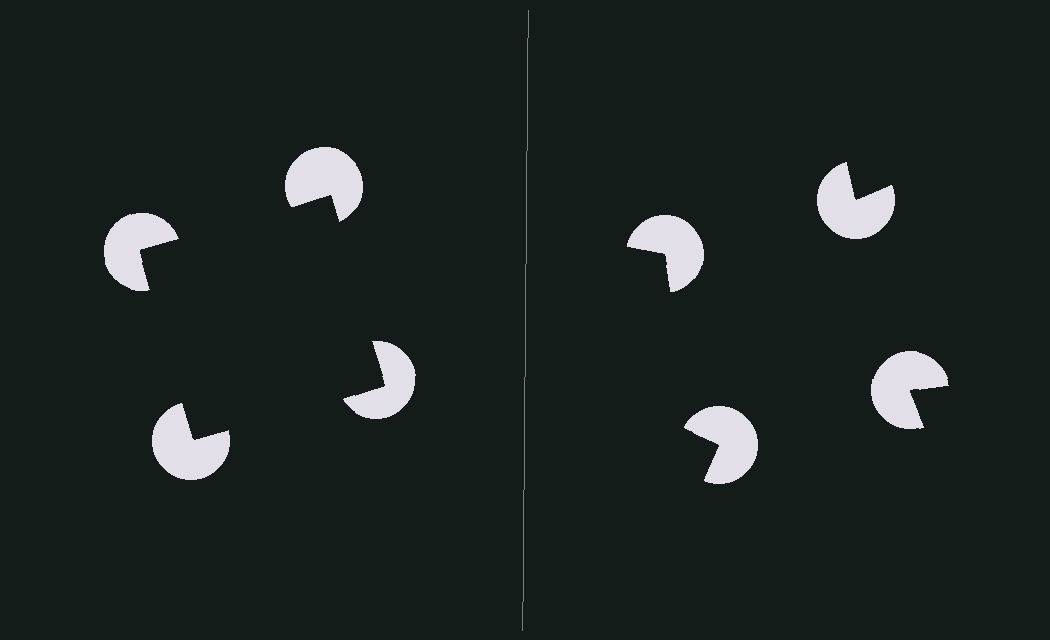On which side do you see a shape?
An illusory square appears on the left side. On the right side the wedge cuts are rotated, so no coherent shape forms.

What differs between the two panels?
The pac-man discs are positioned identically on both sides; only the wedge orientations differ. On the left they align to a square; on the right they are misaligned.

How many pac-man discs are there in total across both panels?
8 — 4 on each side.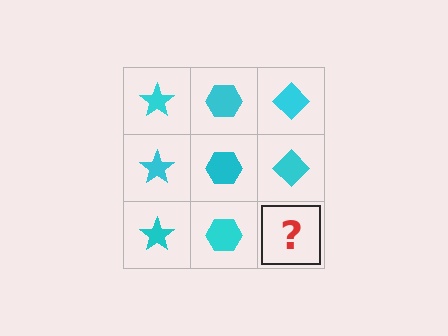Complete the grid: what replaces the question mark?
The question mark should be replaced with a cyan diamond.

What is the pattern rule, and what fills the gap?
The rule is that each column has a consistent shape. The gap should be filled with a cyan diamond.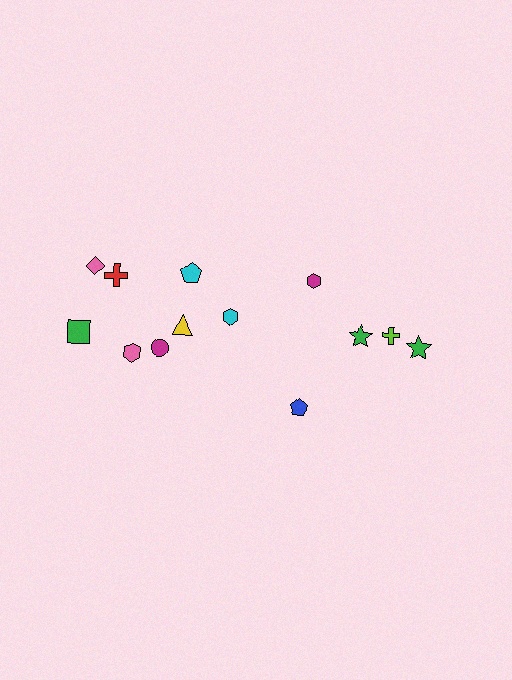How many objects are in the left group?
There are 8 objects.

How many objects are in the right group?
There are 5 objects.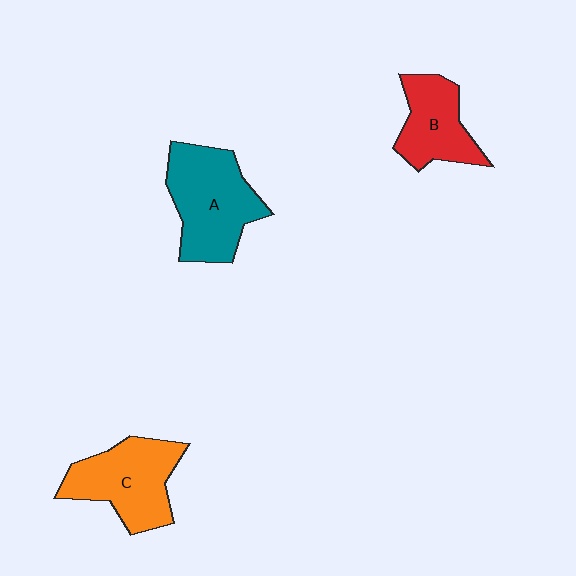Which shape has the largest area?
Shape A (teal).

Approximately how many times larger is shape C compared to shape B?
Approximately 1.3 times.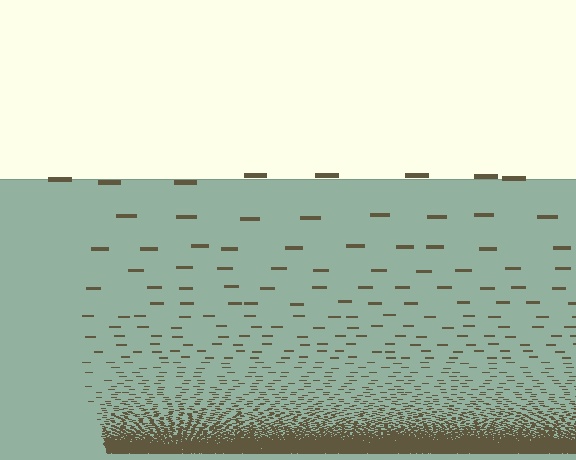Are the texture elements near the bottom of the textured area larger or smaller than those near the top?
Smaller. The gradient is inverted — elements near the bottom are smaller and denser.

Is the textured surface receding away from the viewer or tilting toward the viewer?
The surface appears to tilt toward the viewer. Texture elements get larger and sparser toward the top.